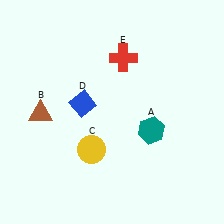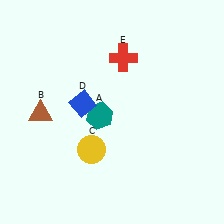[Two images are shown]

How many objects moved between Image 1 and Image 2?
1 object moved between the two images.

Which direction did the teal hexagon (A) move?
The teal hexagon (A) moved left.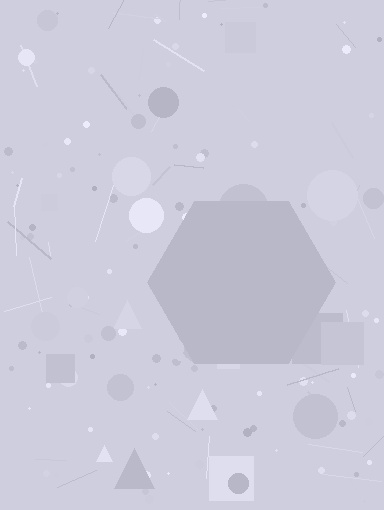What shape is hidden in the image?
A hexagon is hidden in the image.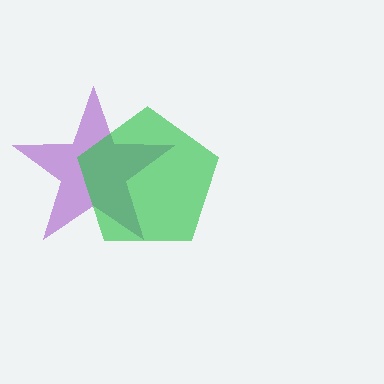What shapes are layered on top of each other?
The layered shapes are: a purple star, a green pentagon.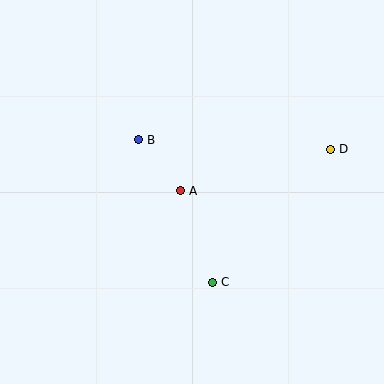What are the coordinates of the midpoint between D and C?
The midpoint between D and C is at (271, 216).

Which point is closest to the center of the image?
Point A at (180, 191) is closest to the center.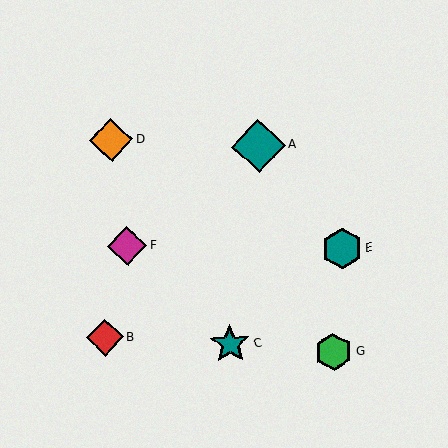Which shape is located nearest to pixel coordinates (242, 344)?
The teal star (labeled C) at (230, 344) is nearest to that location.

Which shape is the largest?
The teal diamond (labeled A) is the largest.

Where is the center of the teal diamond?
The center of the teal diamond is at (259, 146).